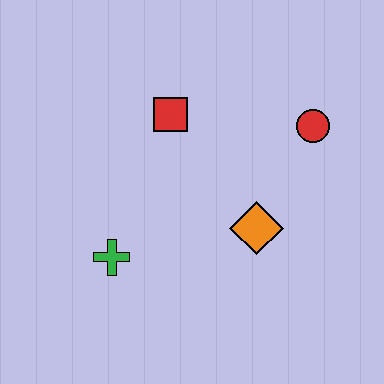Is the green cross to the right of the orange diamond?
No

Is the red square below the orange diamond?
No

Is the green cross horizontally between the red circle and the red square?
No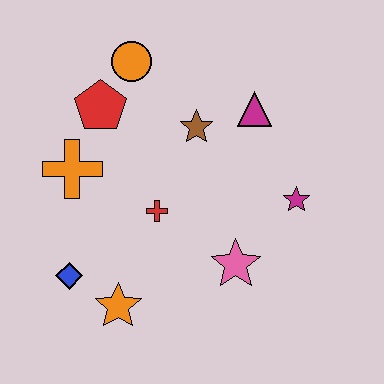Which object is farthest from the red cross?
The orange circle is farthest from the red cross.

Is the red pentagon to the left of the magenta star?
Yes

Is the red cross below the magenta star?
Yes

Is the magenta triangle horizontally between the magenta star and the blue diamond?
Yes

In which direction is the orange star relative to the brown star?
The orange star is below the brown star.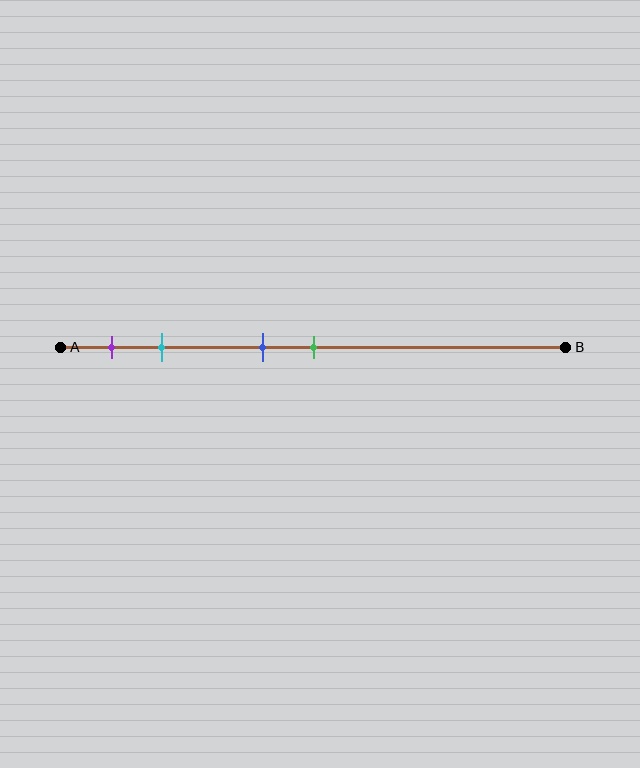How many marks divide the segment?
There are 4 marks dividing the segment.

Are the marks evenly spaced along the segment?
No, the marks are not evenly spaced.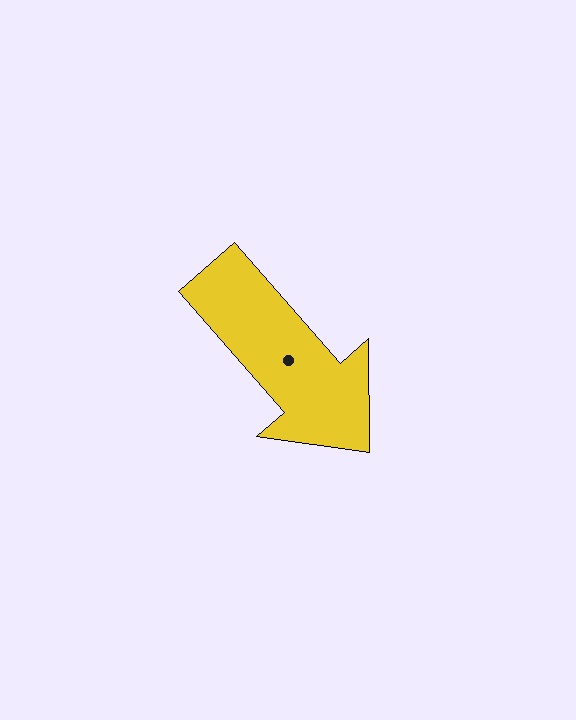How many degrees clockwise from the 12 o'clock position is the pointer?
Approximately 139 degrees.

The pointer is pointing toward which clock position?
Roughly 5 o'clock.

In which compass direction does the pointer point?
Southeast.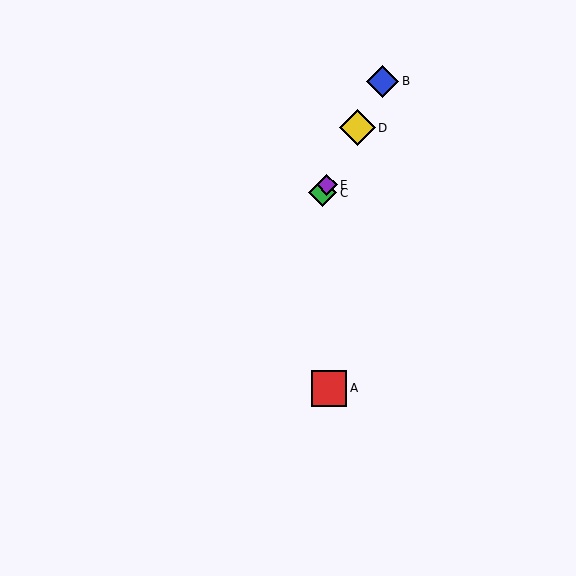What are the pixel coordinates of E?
Object E is at (327, 185).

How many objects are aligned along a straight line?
4 objects (B, C, D, E) are aligned along a straight line.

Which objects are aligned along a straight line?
Objects B, C, D, E are aligned along a straight line.